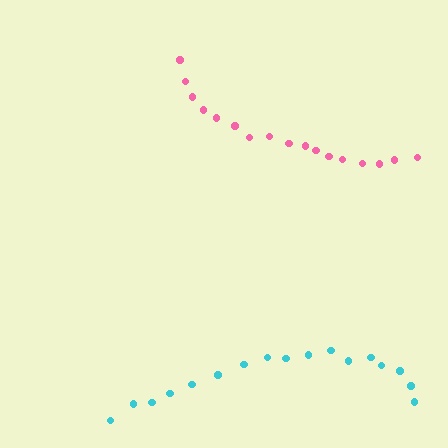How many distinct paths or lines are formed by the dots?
There are 2 distinct paths.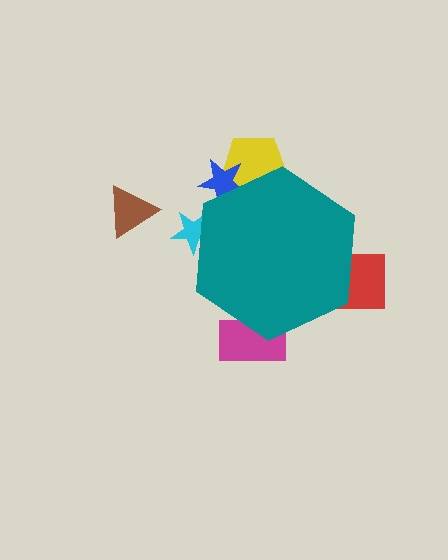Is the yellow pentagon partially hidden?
Yes, the yellow pentagon is partially hidden behind the teal hexagon.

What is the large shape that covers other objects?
A teal hexagon.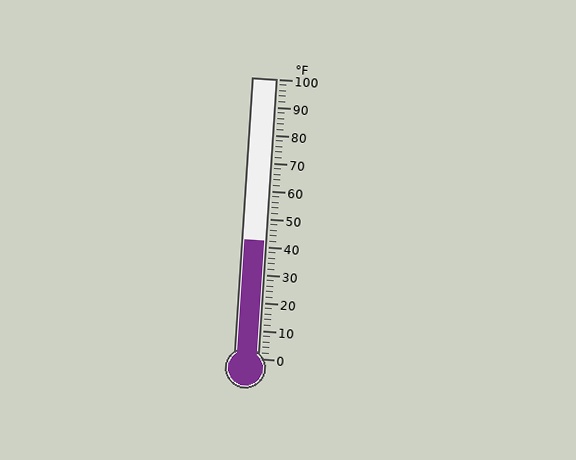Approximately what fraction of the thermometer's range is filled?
The thermometer is filled to approximately 40% of its range.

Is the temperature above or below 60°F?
The temperature is below 60°F.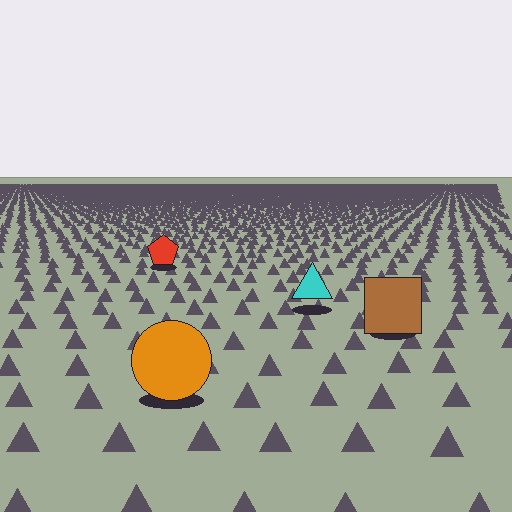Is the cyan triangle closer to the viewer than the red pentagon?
Yes. The cyan triangle is closer — you can tell from the texture gradient: the ground texture is coarser near it.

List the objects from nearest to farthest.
From nearest to farthest: the orange circle, the brown square, the cyan triangle, the red pentagon.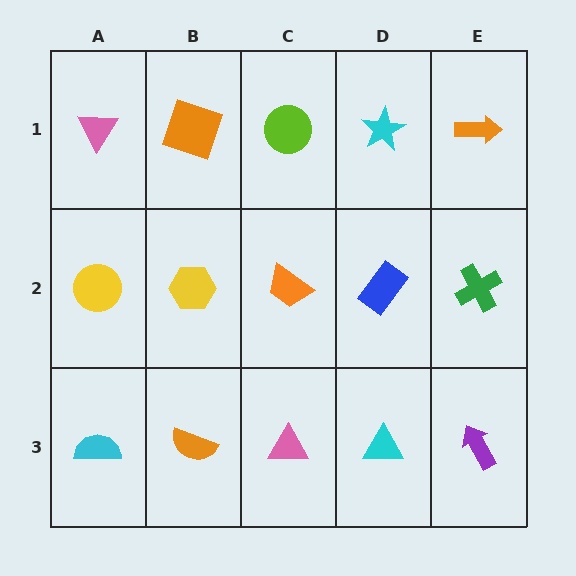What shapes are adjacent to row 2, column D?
A cyan star (row 1, column D), a cyan triangle (row 3, column D), an orange trapezoid (row 2, column C), a green cross (row 2, column E).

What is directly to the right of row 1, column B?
A lime circle.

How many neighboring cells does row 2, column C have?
4.